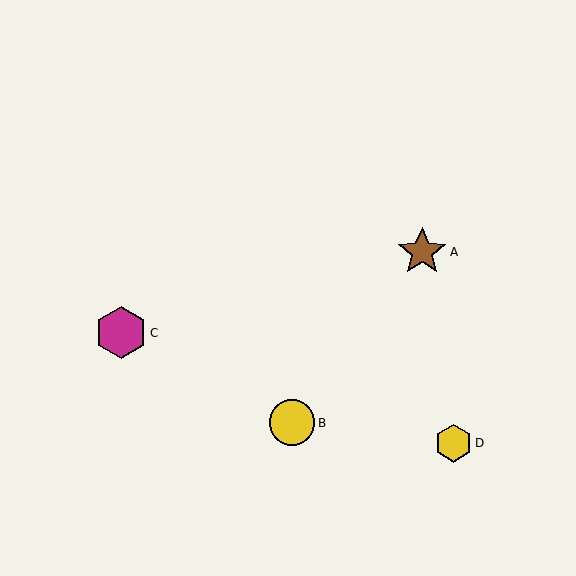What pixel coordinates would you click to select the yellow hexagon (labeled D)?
Click at (454, 443) to select the yellow hexagon D.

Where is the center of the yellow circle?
The center of the yellow circle is at (292, 423).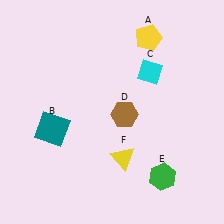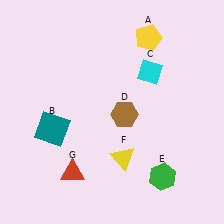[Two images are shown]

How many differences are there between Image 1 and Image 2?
There is 1 difference between the two images.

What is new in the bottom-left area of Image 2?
A red triangle (G) was added in the bottom-left area of Image 2.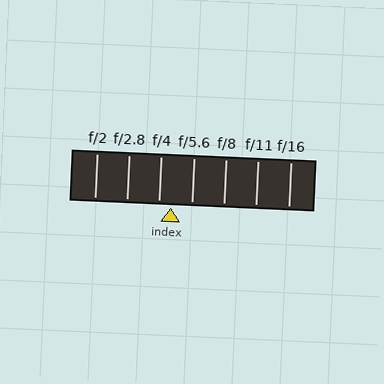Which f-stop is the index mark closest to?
The index mark is closest to f/4.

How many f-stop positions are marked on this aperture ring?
There are 7 f-stop positions marked.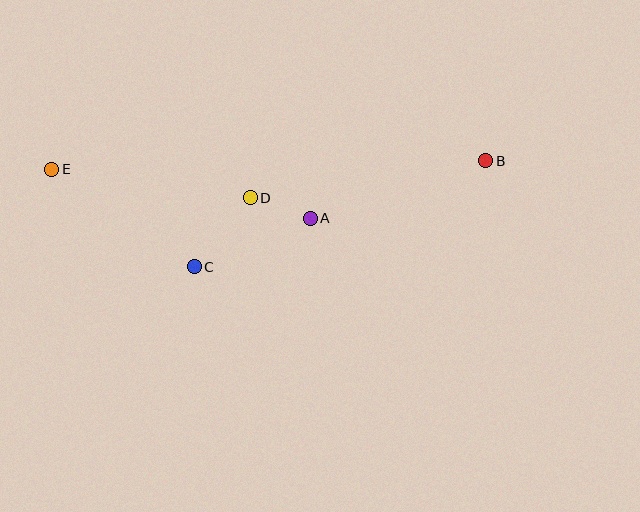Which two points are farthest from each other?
Points B and E are farthest from each other.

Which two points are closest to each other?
Points A and D are closest to each other.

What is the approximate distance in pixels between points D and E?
The distance between D and E is approximately 201 pixels.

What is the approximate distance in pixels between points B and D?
The distance between B and D is approximately 238 pixels.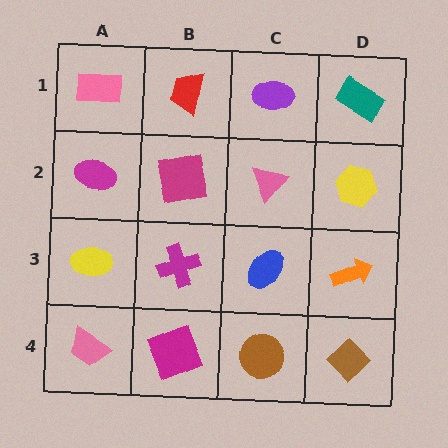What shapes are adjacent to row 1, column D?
A yellow hexagon (row 2, column D), a purple ellipse (row 1, column C).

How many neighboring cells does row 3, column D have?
3.